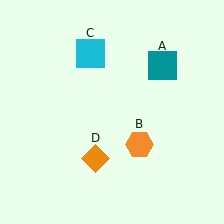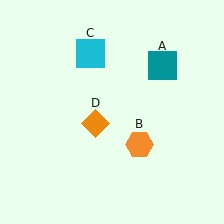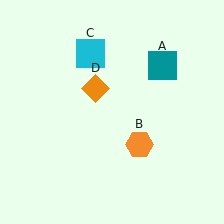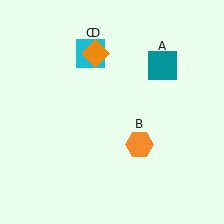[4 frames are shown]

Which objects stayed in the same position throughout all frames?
Teal square (object A) and orange hexagon (object B) and cyan square (object C) remained stationary.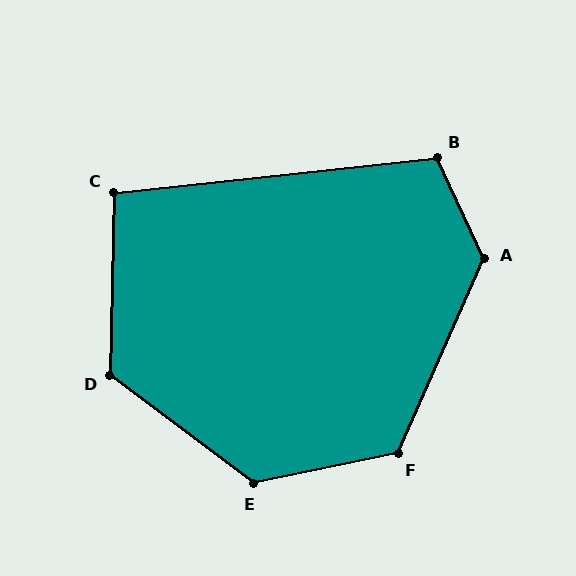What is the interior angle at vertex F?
Approximately 126 degrees (obtuse).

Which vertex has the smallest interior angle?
C, at approximately 97 degrees.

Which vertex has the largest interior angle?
A, at approximately 131 degrees.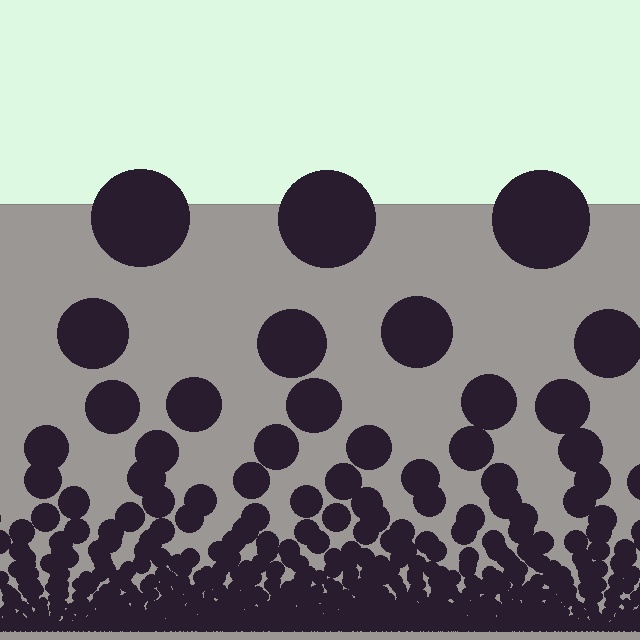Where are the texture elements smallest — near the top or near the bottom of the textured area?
Near the bottom.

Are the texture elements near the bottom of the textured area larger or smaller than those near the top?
Smaller. The gradient is inverted — elements near the bottom are smaller and denser.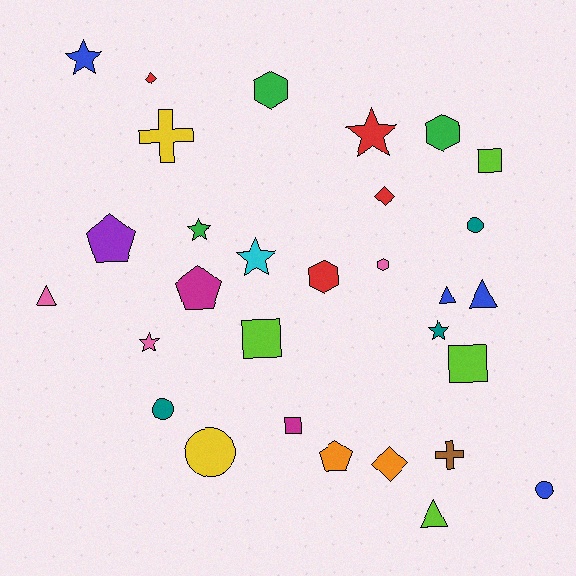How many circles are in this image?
There are 4 circles.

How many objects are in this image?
There are 30 objects.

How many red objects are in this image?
There are 4 red objects.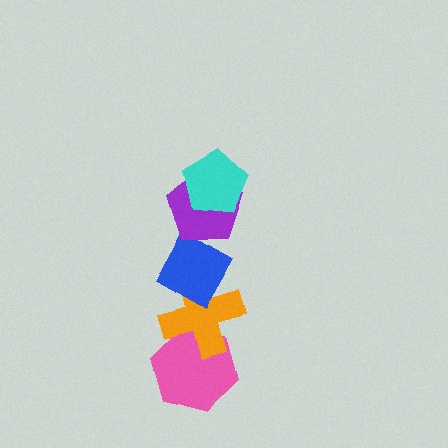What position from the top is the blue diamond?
The blue diamond is 3rd from the top.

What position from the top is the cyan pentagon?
The cyan pentagon is 1st from the top.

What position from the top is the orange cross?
The orange cross is 4th from the top.